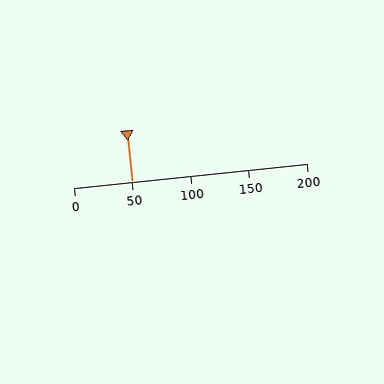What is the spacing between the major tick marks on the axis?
The major ticks are spaced 50 apart.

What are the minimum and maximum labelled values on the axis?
The axis runs from 0 to 200.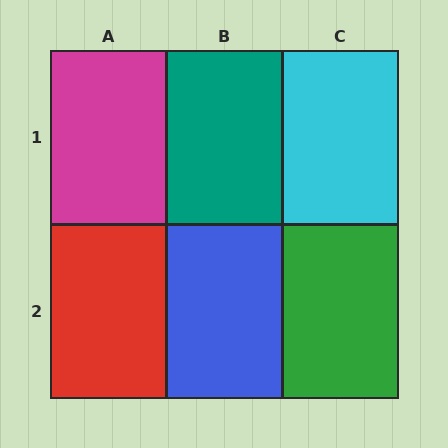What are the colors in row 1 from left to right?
Magenta, teal, cyan.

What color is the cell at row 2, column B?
Blue.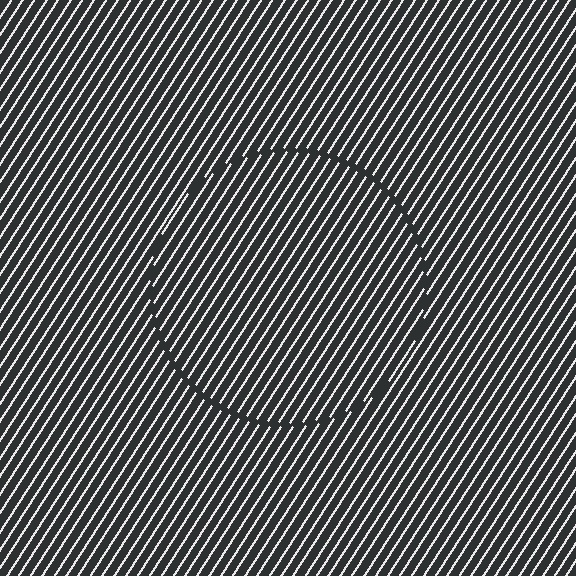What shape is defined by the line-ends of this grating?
An illusory circle. The interior of the shape contains the same grating, shifted by half a period — the contour is defined by the phase discontinuity where line-ends from the inner and outer gratings abut.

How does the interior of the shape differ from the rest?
The interior of the shape contains the same grating, shifted by half a period — the contour is defined by the phase discontinuity where line-ends from the inner and outer gratings abut.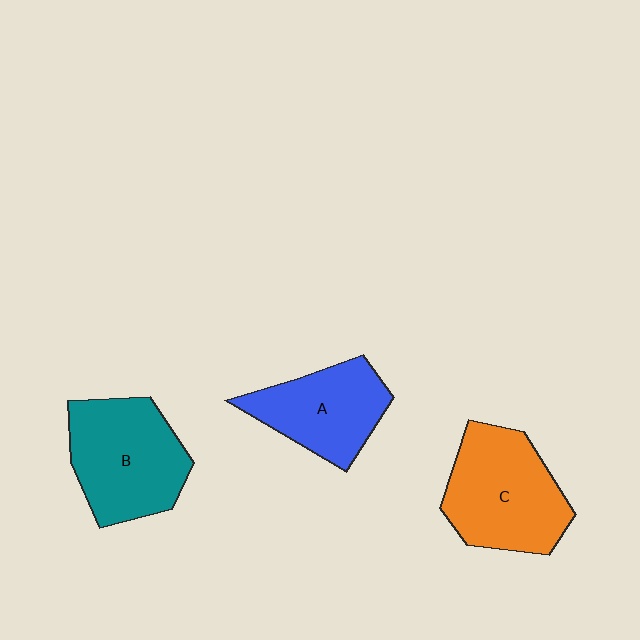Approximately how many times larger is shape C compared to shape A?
Approximately 1.3 times.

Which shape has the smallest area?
Shape A (blue).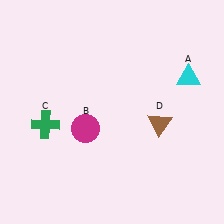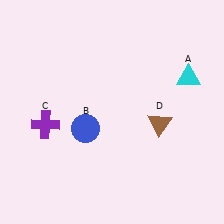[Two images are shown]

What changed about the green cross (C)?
In Image 1, C is green. In Image 2, it changed to purple.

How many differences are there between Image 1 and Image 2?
There are 2 differences between the two images.